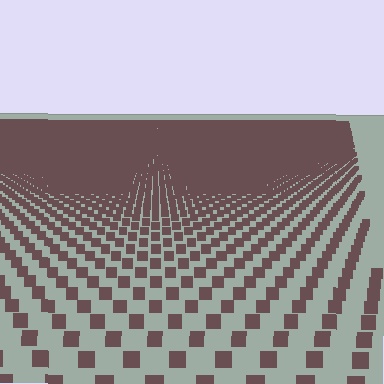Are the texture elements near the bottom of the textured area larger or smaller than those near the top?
Larger. Near the bottom, elements are closer to the viewer and appear at a bigger on-screen size.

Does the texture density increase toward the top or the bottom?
Density increases toward the top.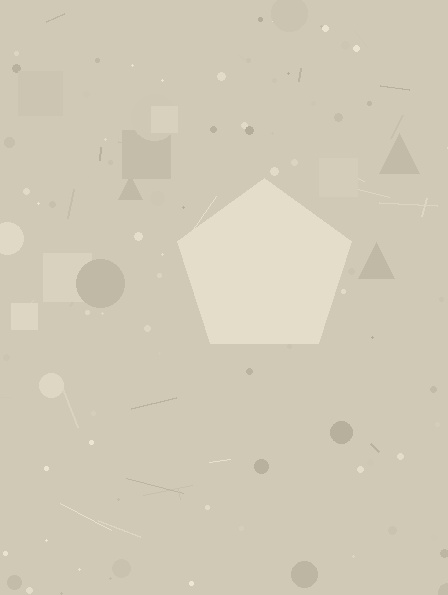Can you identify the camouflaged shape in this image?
The camouflaged shape is a pentagon.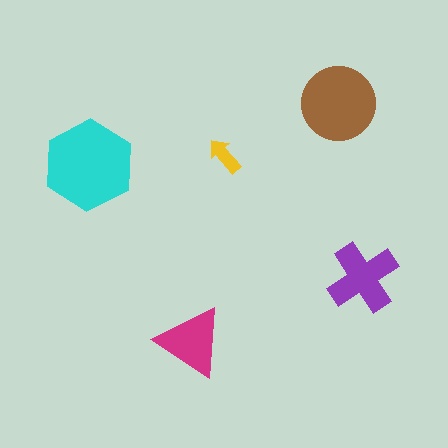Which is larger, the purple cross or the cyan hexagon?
The cyan hexagon.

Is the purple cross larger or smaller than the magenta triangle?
Larger.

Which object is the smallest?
The yellow arrow.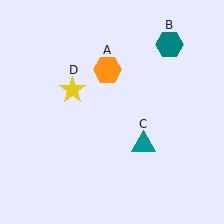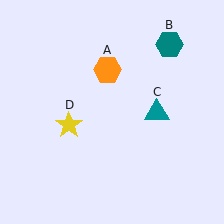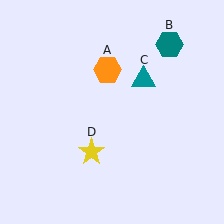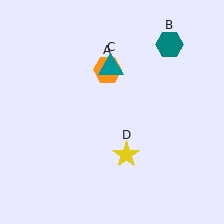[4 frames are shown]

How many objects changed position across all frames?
2 objects changed position: teal triangle (object C), yellow star (object D).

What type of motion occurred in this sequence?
The teal triangle (object C), yellow star (object D) rotated counterclockwise around the center of the scene.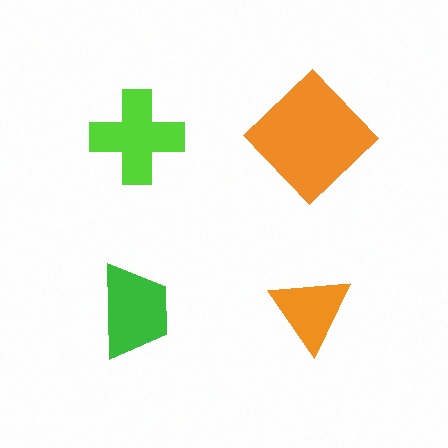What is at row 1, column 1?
A lime cross.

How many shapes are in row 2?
2 shapes.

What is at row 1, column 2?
An orange diamond.